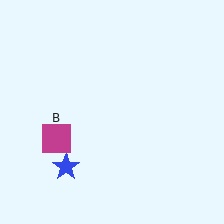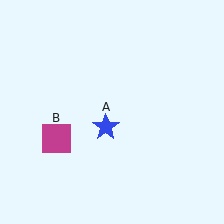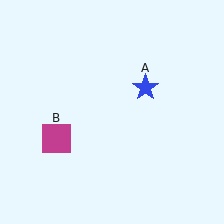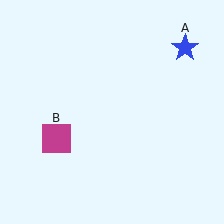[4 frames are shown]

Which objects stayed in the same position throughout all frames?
Magenta square (object B) remained stationary.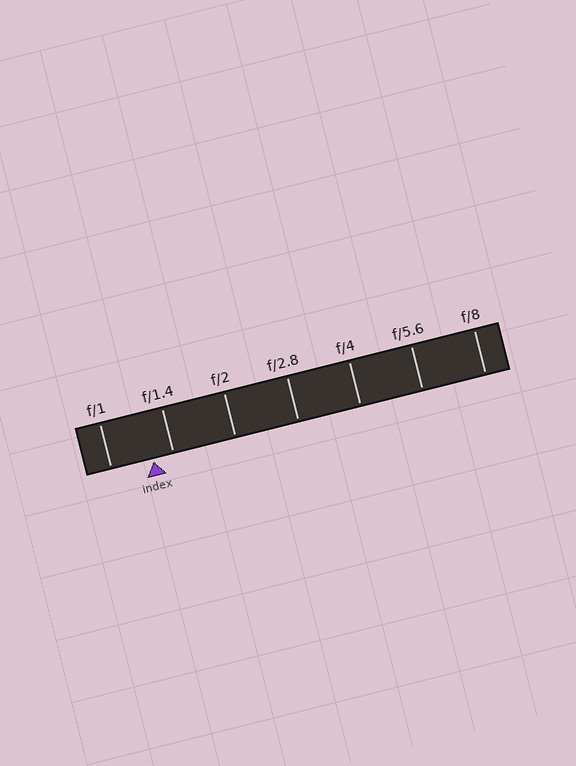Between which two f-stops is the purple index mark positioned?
The index mark is between f/1 and f/1.4.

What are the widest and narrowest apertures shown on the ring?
The widest aperture shown is f/1 and the narrowest is f/8.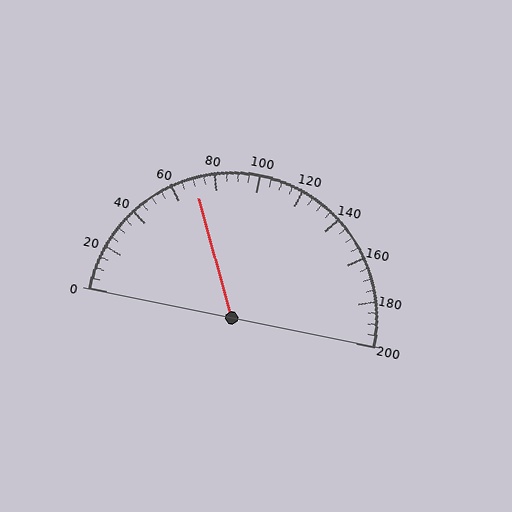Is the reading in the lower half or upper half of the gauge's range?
The reading is in the lower half of the range (0 to 200).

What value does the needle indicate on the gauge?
The needle indicates approximately 70.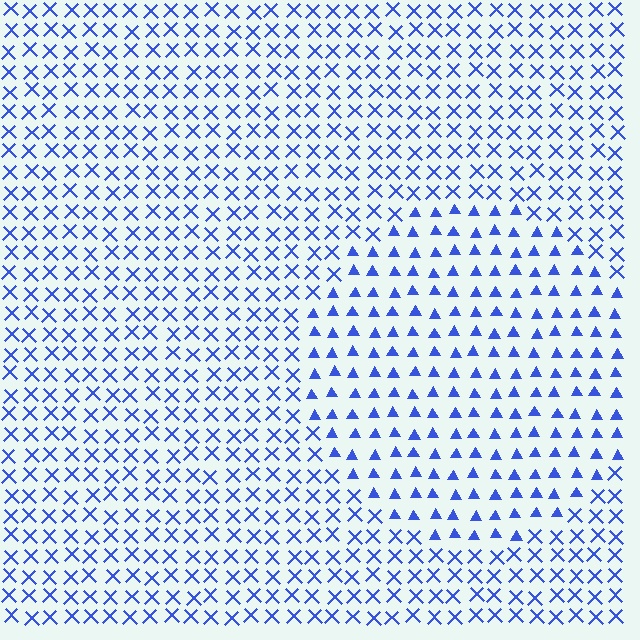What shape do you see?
I see a circle.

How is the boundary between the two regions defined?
The boundary is defined by a change in element shape: triangles inside vs. X marks outside. All elements share the same color and spacing.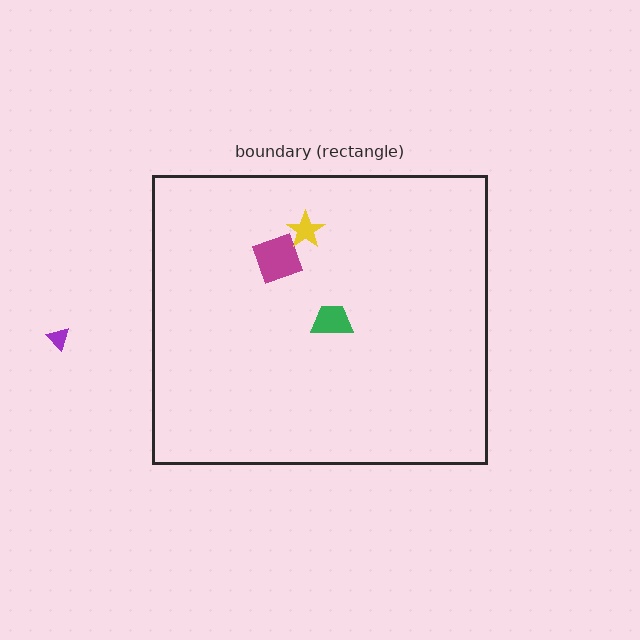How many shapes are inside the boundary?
3 inside, 1 outside.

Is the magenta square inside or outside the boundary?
Inside.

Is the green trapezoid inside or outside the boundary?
Inside.